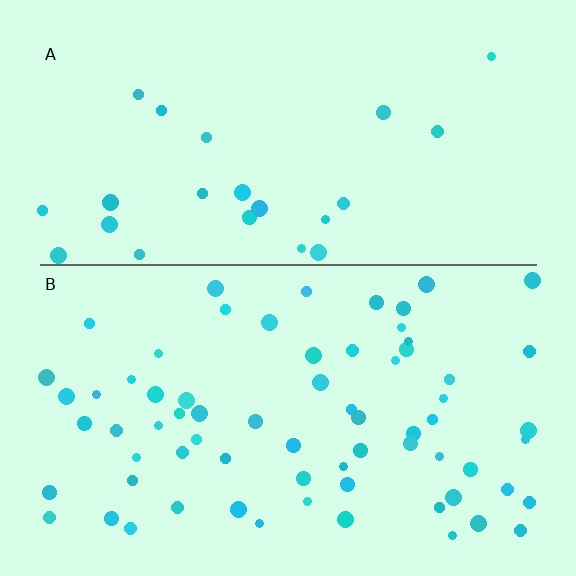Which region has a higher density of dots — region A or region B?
B (the bottom).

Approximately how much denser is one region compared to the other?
Approximately 2.9× — region B over region A.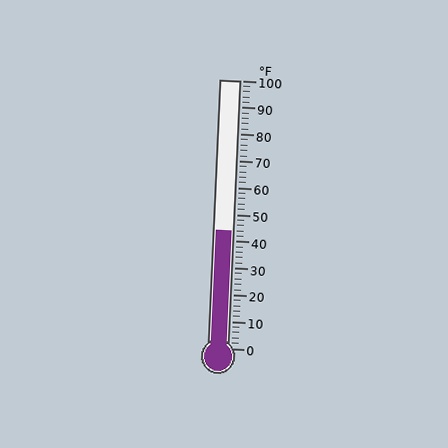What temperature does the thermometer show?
The thermometer shows approximately 44°F.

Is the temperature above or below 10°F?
The temperature is above 10°F.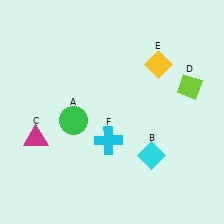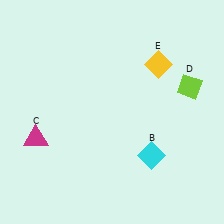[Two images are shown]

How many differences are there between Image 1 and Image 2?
There are 2 differences between the two images.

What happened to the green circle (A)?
The green circle (A) was removed in Image 2. It was in the bottom-left area of Image 1.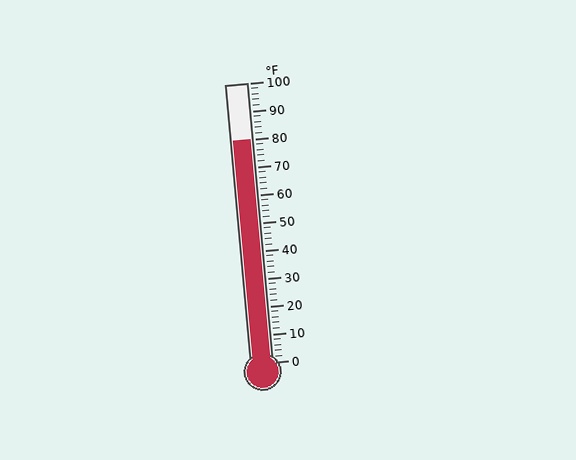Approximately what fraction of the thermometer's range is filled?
The thermometer is filled to approximately 80% of its range.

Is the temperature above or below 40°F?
The temperature is above 40°F.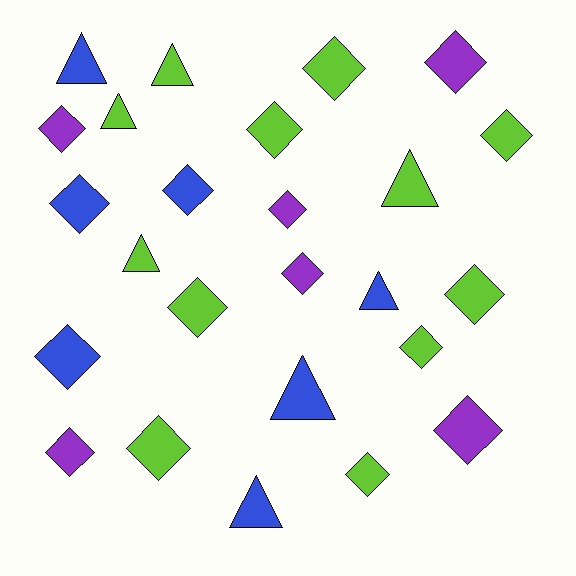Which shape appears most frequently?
Diamond, with 17 objects.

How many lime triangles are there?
There are 4 lime triangles.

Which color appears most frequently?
Lime, with 12 objects.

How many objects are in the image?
There are 25 objects.